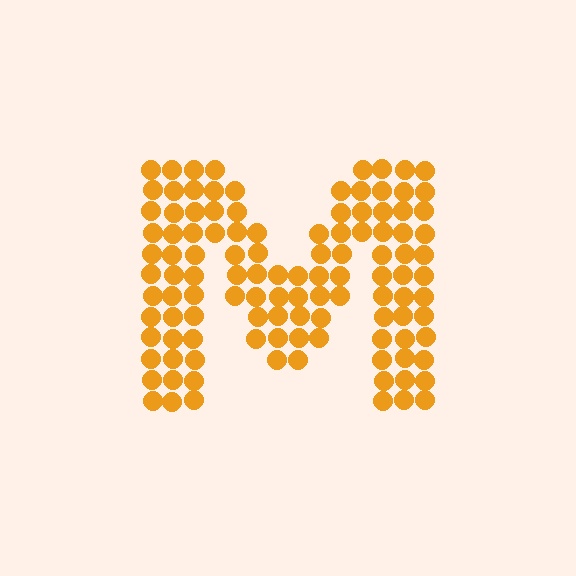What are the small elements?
The small elements are circles.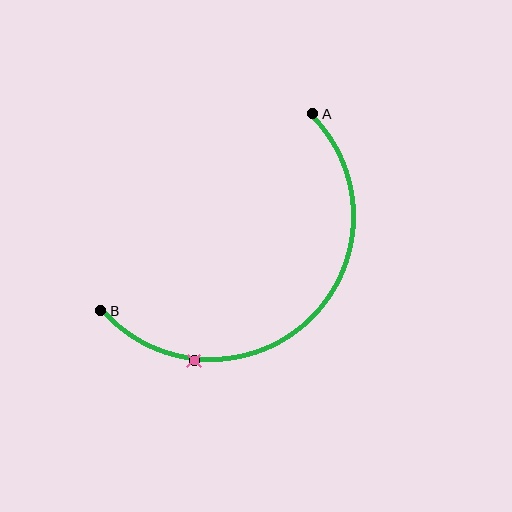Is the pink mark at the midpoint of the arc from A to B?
No. The pink mark lies on the arc but is closer to endpoint B. The arc midpoint would be at the point on the curve equidistant along the arc from both A and B.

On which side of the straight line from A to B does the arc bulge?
The arc bulges below and to the right of the straight line connecting A and B.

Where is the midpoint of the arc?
The arc midpoint is the point on the curve farthest from the straight line joining A and B. It sits below and to the right of that line.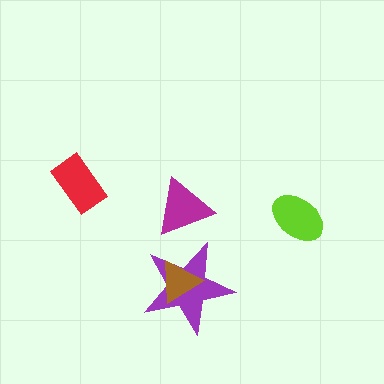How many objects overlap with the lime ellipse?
0 objects overlap with the lime ellipse.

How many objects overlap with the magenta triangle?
0 objects overlap with the magenta triangle.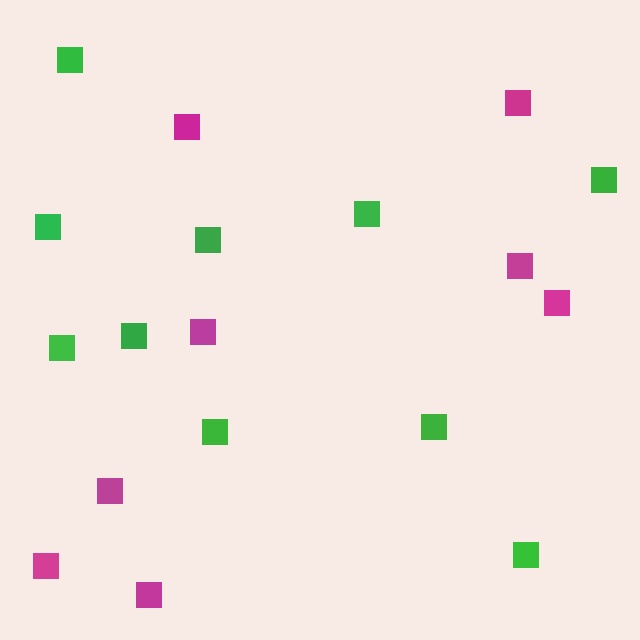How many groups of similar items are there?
There are 2 groups: one group of green squares (10) and one group of magenta squares (8).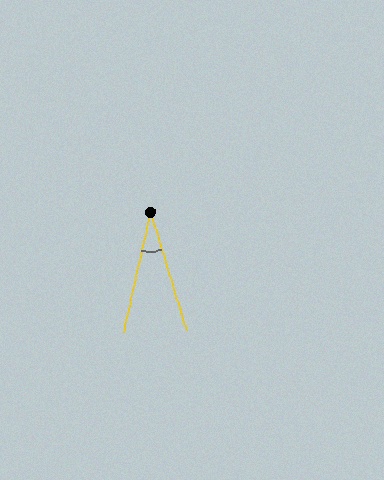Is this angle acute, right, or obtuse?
It is acute.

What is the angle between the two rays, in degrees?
Approximately 29 degrees.